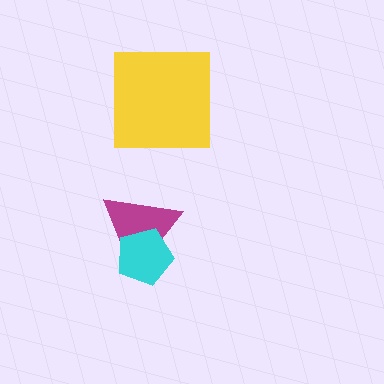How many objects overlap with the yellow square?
0 objects overlap with the yellow square.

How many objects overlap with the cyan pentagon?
1 object overlaps with the cyan pentagon.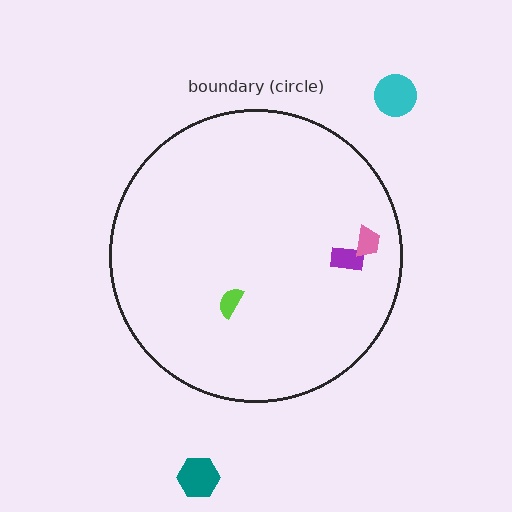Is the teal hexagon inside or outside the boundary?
Outside.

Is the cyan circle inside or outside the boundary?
Outside.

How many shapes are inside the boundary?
3 inside, 2 outside.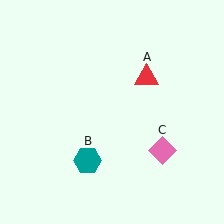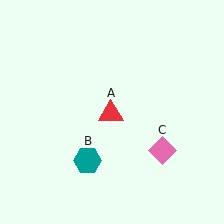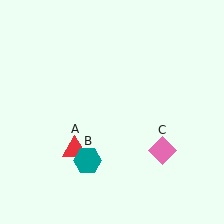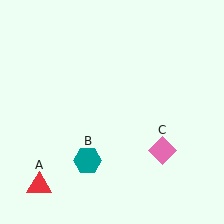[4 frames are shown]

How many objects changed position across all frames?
1 object changed position: red triangle (object A).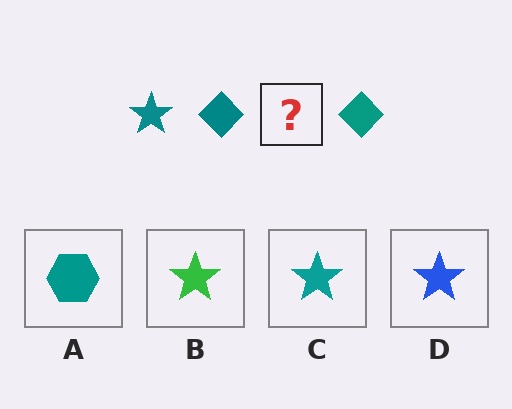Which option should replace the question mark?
Option C.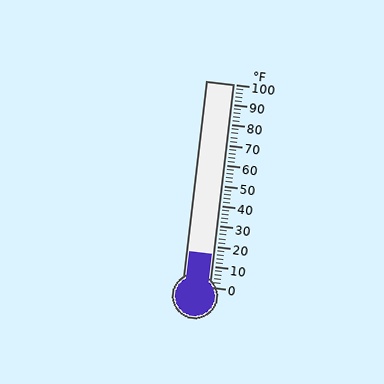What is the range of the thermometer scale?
The thermometer scale ranges from 0°F to 100°F.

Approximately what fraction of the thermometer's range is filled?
The thermometer is filled to approximately 15% of its range.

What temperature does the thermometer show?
The thermometer shows approximately 16°F.